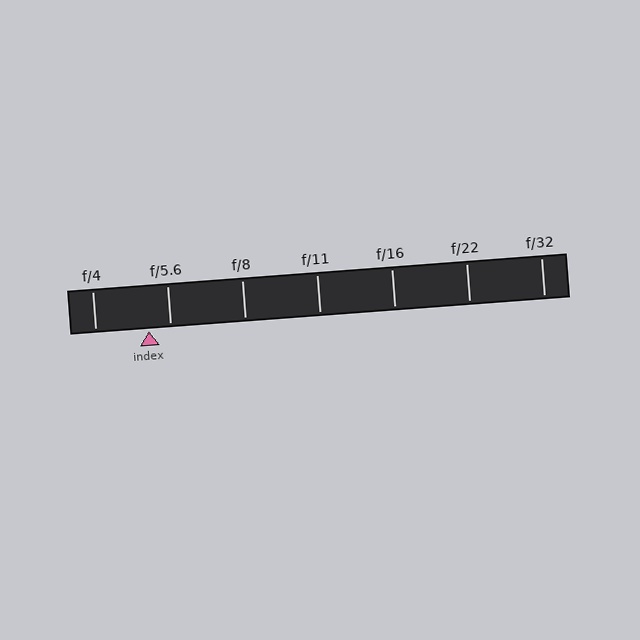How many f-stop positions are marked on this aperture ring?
There are 7 f-stop positions marked.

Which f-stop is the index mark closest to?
The index mark is closest to f/5.6.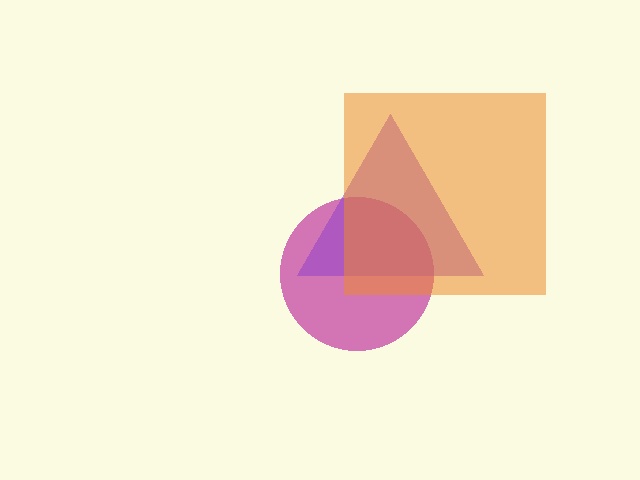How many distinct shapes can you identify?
There are 3 distinct shapes: a magenta circle, a purple triangle, an orange square.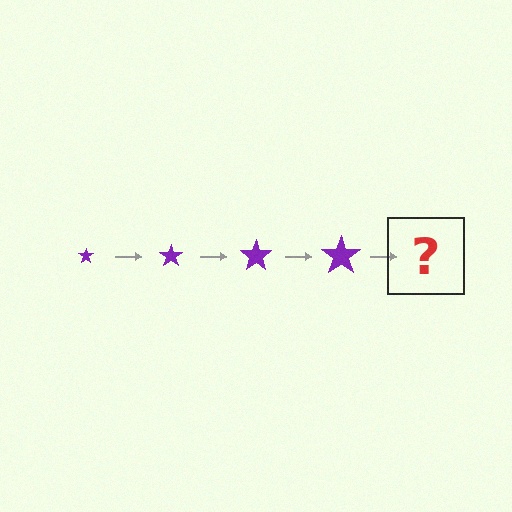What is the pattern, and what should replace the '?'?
The pattern is that the star gets progressively larger each step. The '?' should be a purple star, larger than the previous one.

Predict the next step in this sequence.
The next step is a purple star, larger than the previous one.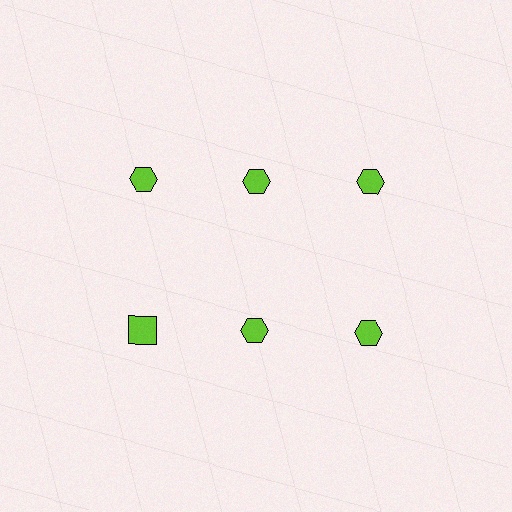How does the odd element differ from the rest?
It has a different shape: square instead of hexagon.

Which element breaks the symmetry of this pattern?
The lime square in the second row, leftmost column breaks the symmetry. All other shapes are lime hexagons.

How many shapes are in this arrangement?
There are 6 shapes arranged in a grid pattern.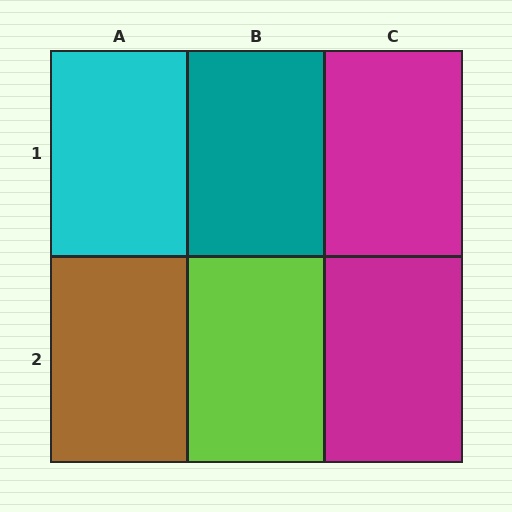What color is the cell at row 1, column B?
Teal.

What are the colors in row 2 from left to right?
Brown, lime, magenta.